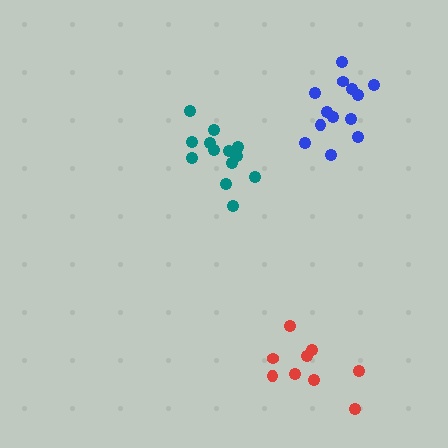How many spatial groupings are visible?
There are 3 spatial groupings.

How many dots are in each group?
Group 1: 13 dots, Group 2: 9 dots, Group 3: 13 dots (35 total).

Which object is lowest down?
The red cluster is bottommost.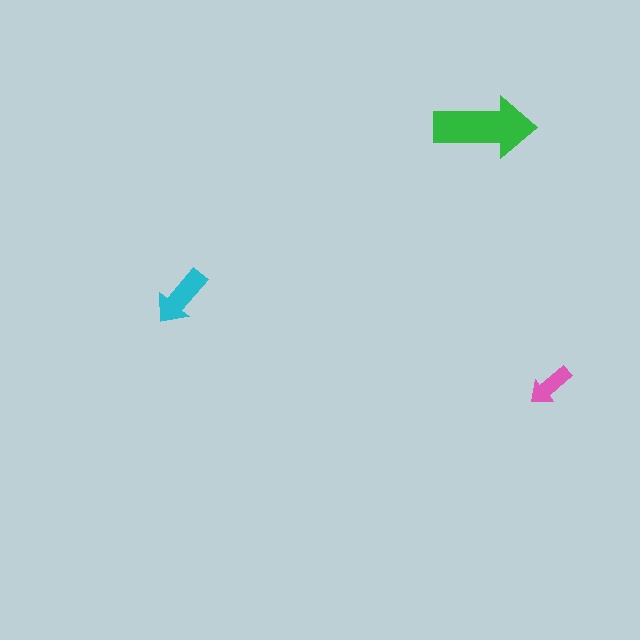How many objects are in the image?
There are 3 objects in the image.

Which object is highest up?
The green arrow is topmost.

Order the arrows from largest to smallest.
the green one, the cyan one, the pink one.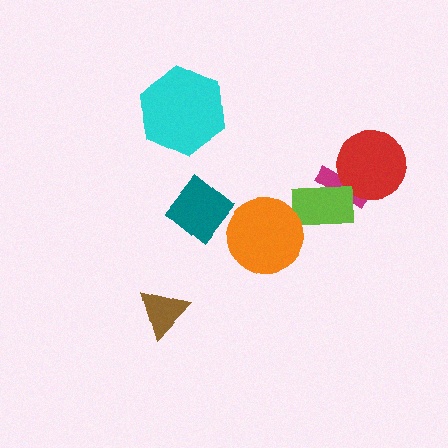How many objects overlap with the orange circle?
0 objects overlap with the orange circle.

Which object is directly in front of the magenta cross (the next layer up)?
The red circle is directly in front of the magenta cross.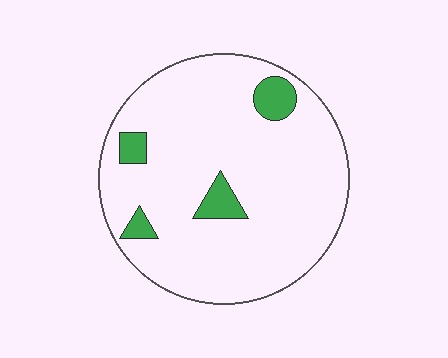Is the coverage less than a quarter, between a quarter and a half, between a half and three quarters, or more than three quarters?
Less than a quarter.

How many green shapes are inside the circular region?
4.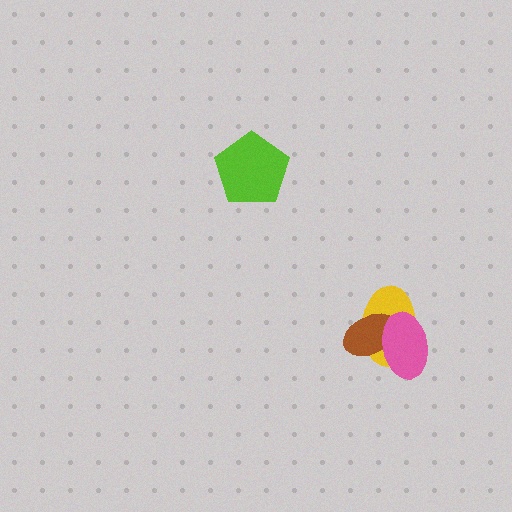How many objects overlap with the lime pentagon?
0 objects overlap with the lime pentagon.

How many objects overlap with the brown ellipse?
2 objects overlap with the brown ellipse.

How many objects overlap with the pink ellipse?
2 objects overlap with the pink ellipse.